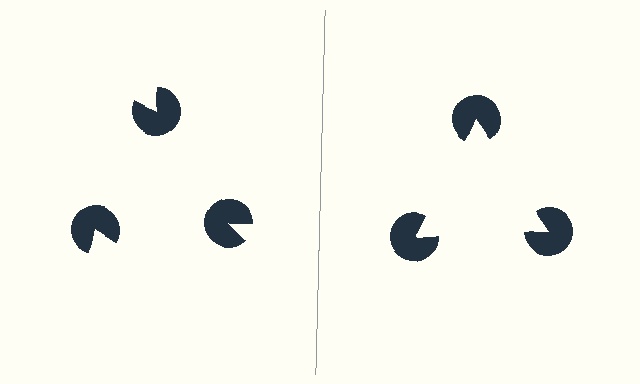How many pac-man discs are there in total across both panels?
6 — 3 on each side.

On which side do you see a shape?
An illusory triangle appears on the right side. On the left side the wedge cuts are rotated, so no coherent shape forms.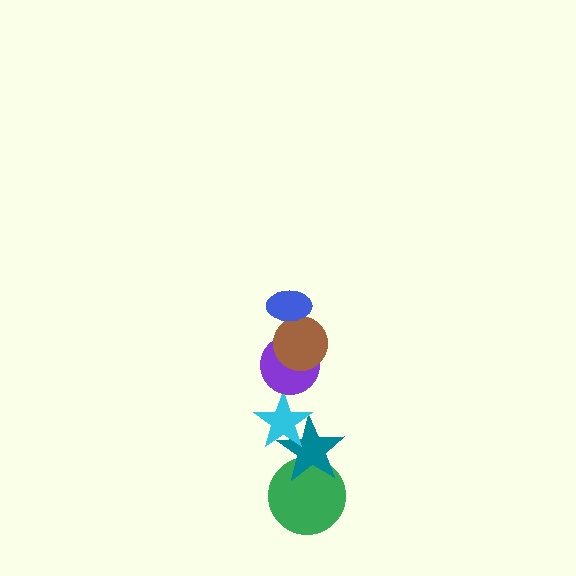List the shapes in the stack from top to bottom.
From top to bottom: the blue ellipse, the brown circle, the purple circle, the cyan star, the teal star, the green circle.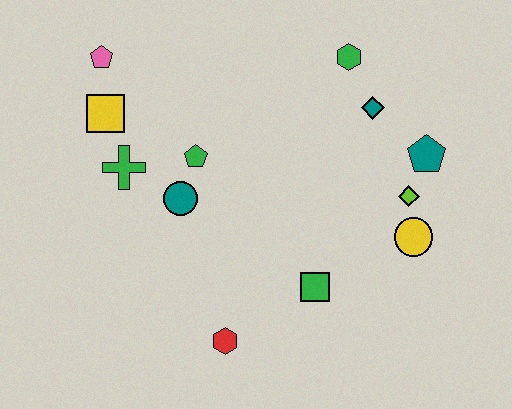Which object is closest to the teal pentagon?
The lime diamond is closest to the teal pentagon.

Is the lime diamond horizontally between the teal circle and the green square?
No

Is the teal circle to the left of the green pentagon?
Yes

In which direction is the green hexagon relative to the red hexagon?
The green hexagon is above the red hexagon.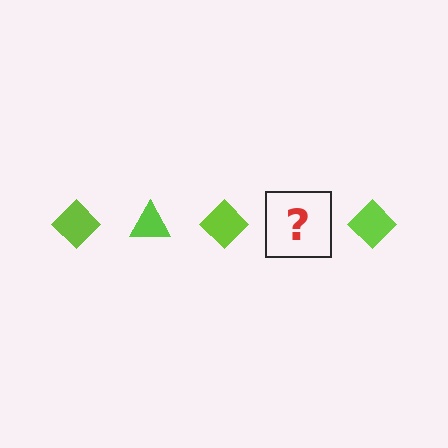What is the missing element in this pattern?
The missing element is a lime triangle.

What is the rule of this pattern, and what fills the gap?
The rule is that the pattern cycles through diamond, triangle shapes in lime. The gap should be filled with a lime triangle.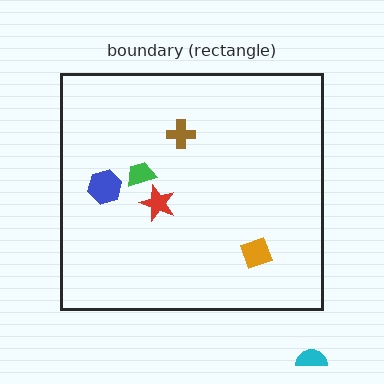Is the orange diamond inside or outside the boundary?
Inside.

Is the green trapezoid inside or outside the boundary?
Inside.